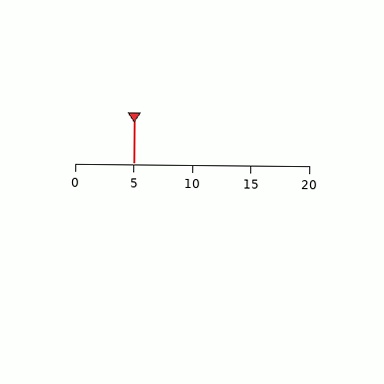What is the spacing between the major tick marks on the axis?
The major ticks are spaced 5 apart.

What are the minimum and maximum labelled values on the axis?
The axis runs from 0 to 20.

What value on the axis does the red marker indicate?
The marker indicates approximately 5.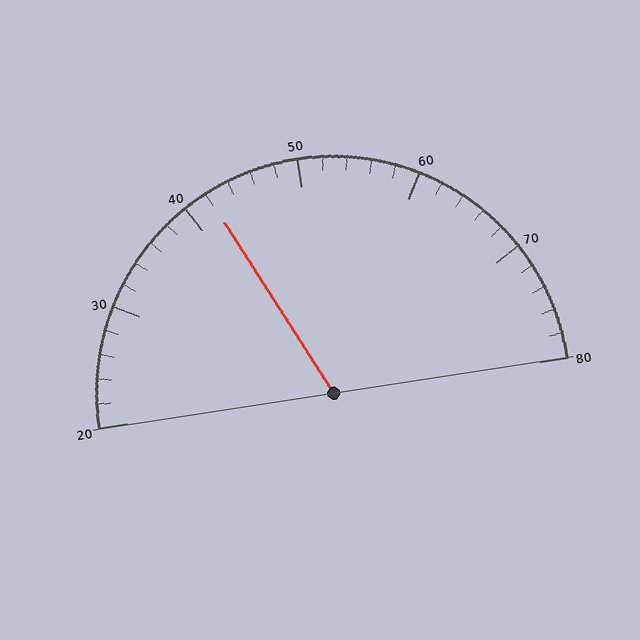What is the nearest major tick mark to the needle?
The nearest major tick mark is 40.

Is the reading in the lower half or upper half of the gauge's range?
The reading is in the lower half of the range (20 to 80).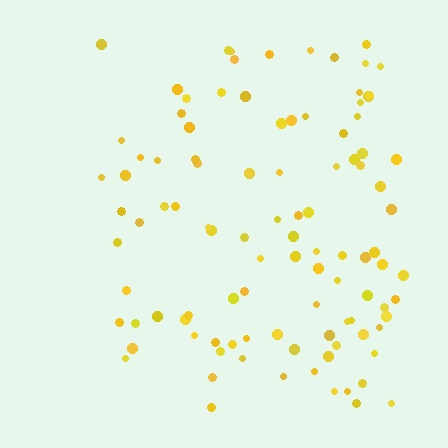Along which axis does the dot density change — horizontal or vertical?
Horizontal.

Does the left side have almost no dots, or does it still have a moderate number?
Still a moderate number, just noticeably fewer than the right.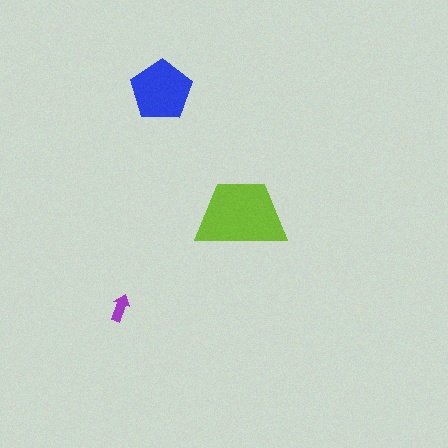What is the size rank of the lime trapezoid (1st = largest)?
1st.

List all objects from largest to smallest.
The lime trapezoid, the blue pentagon, the purple arrow.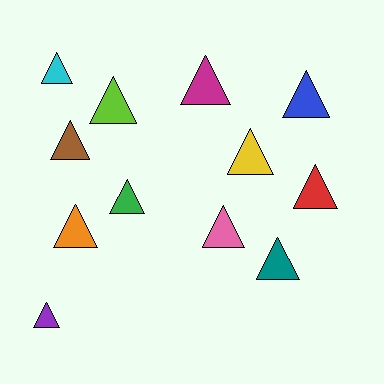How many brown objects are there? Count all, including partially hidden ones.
There is 1 brown object.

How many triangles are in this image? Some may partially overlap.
There are 12 triangles.